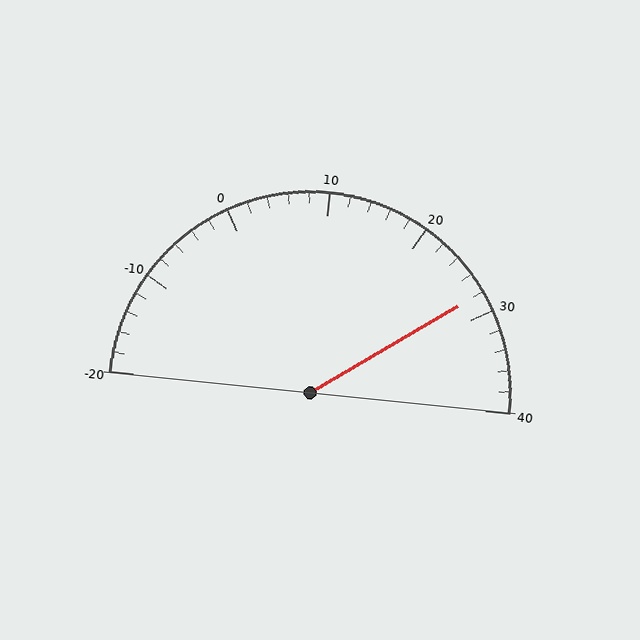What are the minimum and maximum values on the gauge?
The gauge ranges from -20 to 40.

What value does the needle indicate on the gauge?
The needle indicates approximately 28.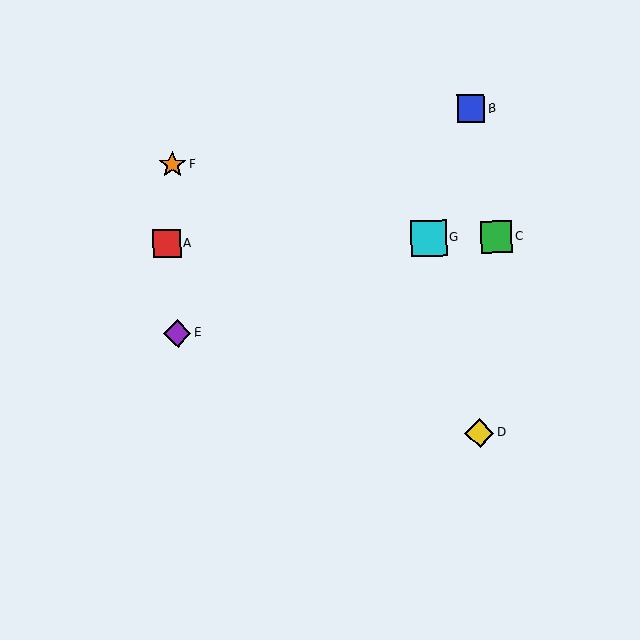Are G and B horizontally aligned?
No, G is at y≈238 and B is at y≈109.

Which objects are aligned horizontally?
Objects A, C, G are aligned horizontally.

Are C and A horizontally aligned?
Yes, both are at y≈237.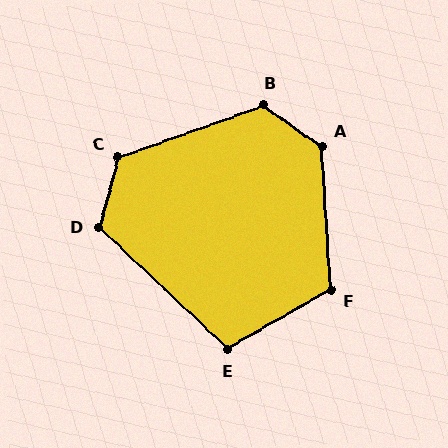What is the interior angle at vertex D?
Approximately 118 degrees (obtuse).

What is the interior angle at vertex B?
Approximately 125 degrees (obtuse).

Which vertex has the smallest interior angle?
E, at approximately 107 degrees.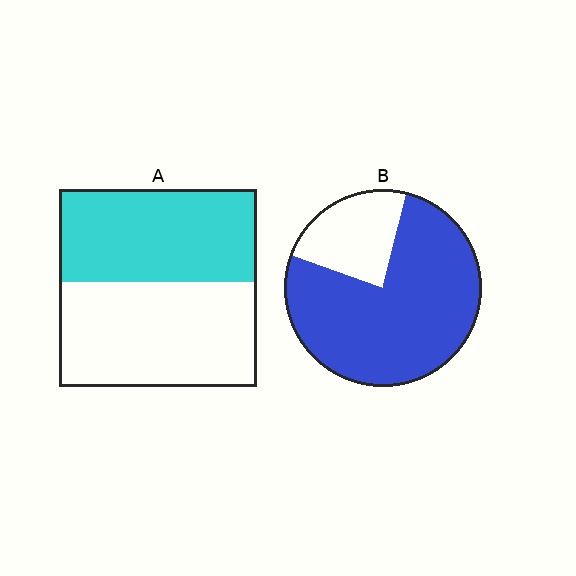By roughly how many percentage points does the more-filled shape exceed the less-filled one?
By roughly 30 percentage points (B over A).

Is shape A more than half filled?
Roughly half.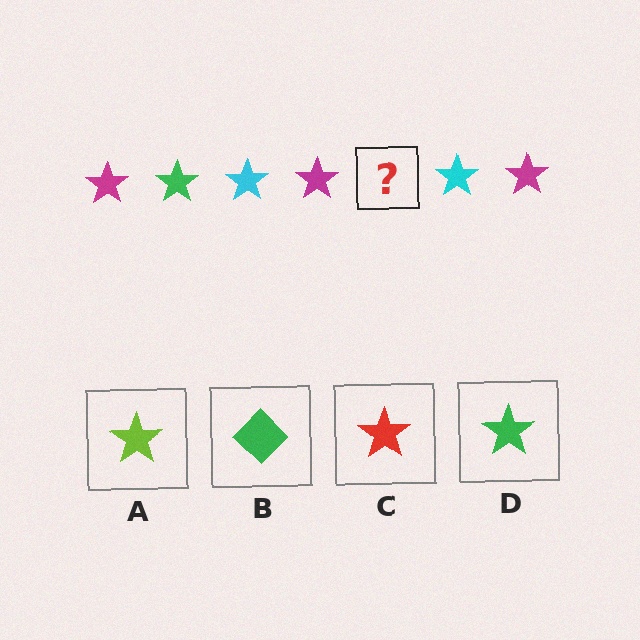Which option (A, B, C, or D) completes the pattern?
D.